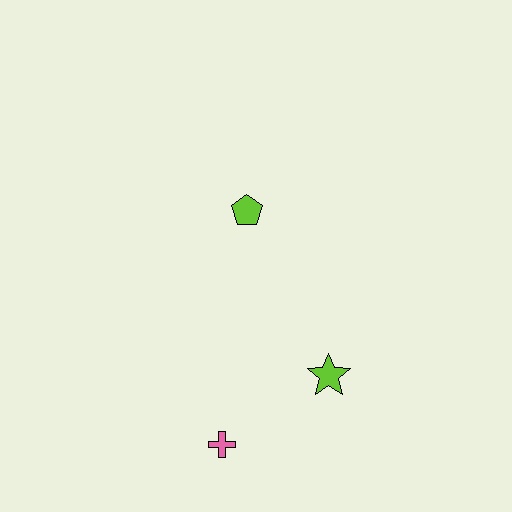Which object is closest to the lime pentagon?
The lime star is closest to the lime pentagon.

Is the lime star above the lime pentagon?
No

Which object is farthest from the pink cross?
The lime pentagon is farthest from the pink cross.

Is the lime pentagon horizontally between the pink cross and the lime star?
Yes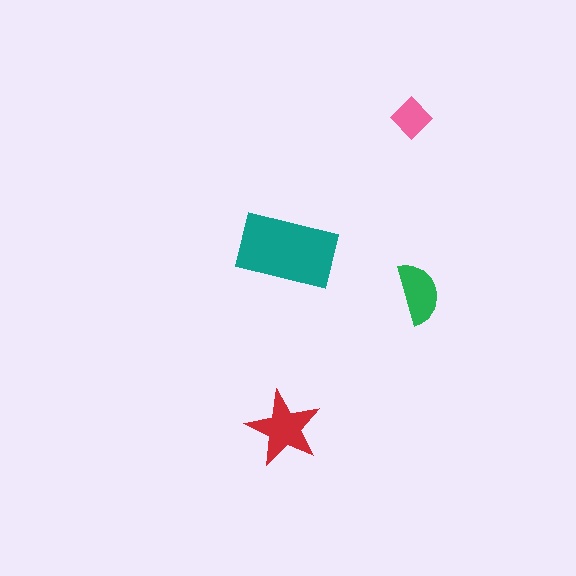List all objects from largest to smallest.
The teal rectangle, the red star, the green semicircle, the pink diamond.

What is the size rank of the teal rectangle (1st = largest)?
1st.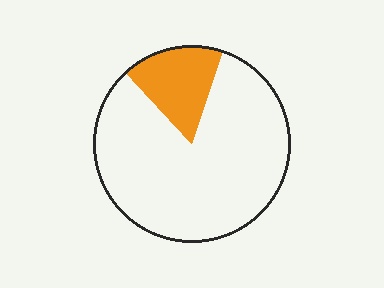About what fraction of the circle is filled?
About one sixth (1/6).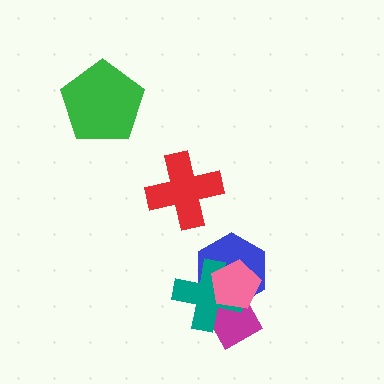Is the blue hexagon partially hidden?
Yes, it is partially covered by another shape.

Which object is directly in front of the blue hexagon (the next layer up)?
The magenta rectangle is directly in front of the blue hexagon.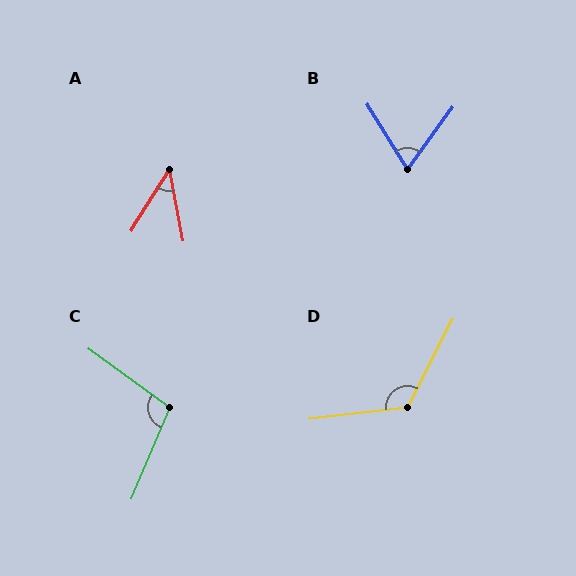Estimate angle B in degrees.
Approximately 68 degrees.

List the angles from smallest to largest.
A (43°), B (68°), C (103°), D (124°).